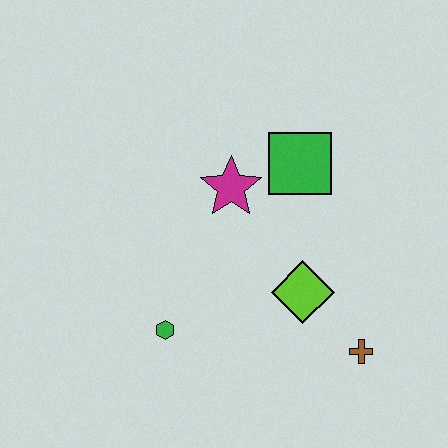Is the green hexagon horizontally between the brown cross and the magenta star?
No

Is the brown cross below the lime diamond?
Yes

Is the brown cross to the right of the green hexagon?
Yes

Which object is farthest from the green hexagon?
The green square is farthest from the green hexagon.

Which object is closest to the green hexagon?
The lime diamond is closest to the green hexagon.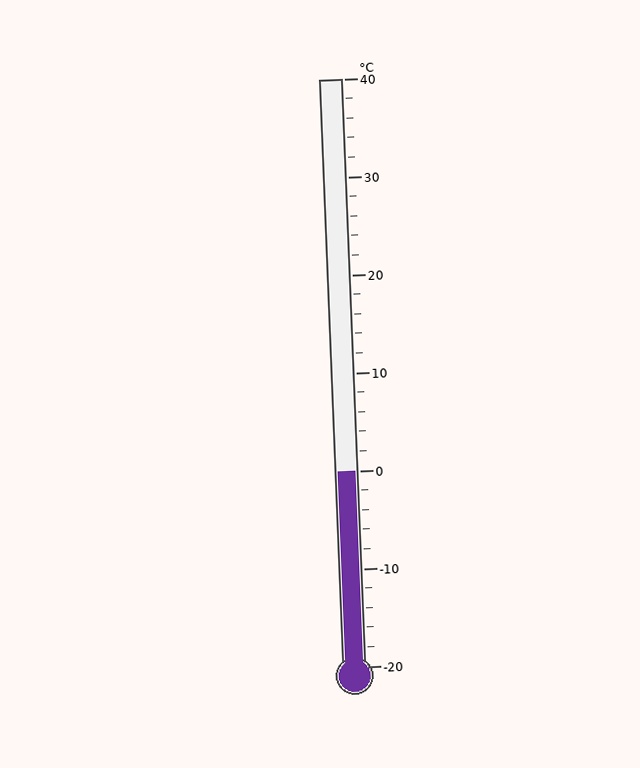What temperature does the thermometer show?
The thermometer shows approximately 0°C.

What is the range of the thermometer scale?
The thermometer scale ranges from -20°C to 40°C.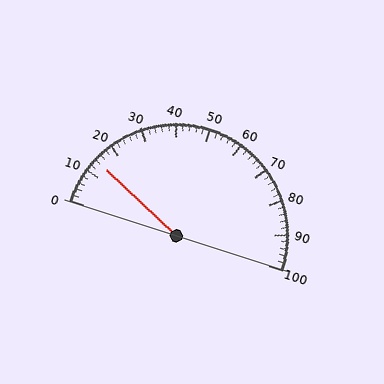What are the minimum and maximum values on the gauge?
The gauge ranges from 0 to 100.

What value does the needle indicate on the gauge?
The needle indicates approximately 14.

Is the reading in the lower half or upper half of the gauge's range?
The reading is in the lower half of the range (0 to 100).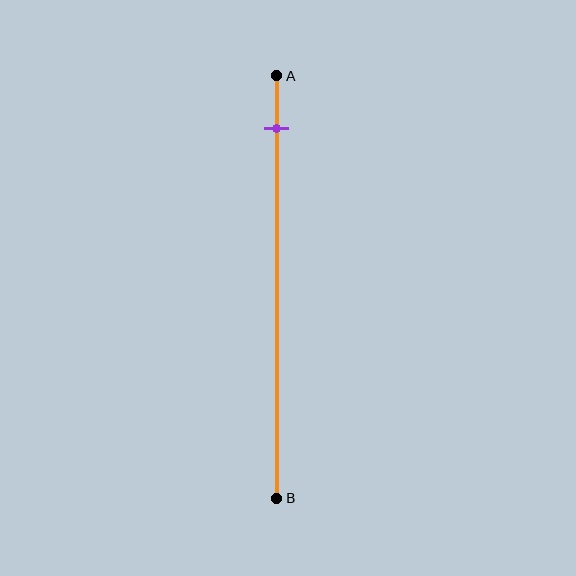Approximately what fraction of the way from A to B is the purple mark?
The purple mark is approximately 10% of the way from A to B.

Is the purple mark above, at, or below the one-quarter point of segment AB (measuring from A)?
The purple mark is above the one-quarter point of segment AB.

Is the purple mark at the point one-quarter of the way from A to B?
No, the mark is at about 10% from A, not at the 25% one-quarter point.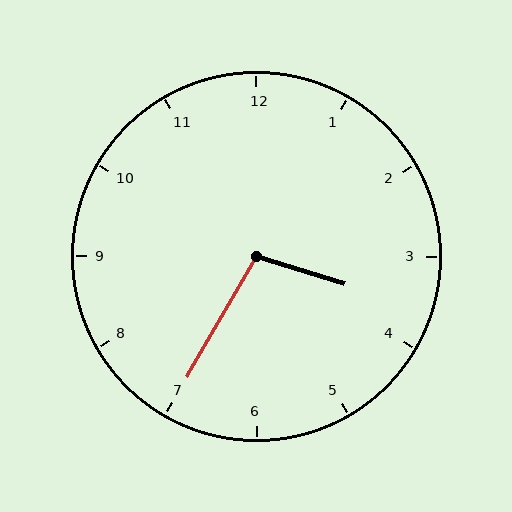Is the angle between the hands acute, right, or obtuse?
It is obtuse.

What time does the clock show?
3:35.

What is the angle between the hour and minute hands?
Approximately 102 degrees.